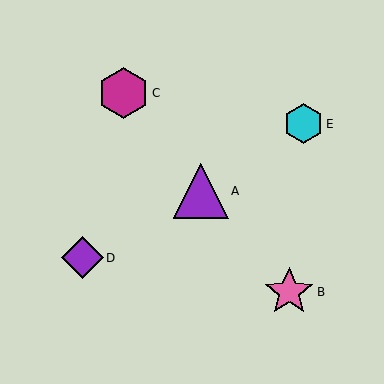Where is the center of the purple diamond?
The center of the purple diamond is at (82, 258).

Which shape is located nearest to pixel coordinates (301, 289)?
The pink star (labeled B) at (289, 292) is nearest to that location.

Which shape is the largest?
The purple triangle (labeled A) is the largest.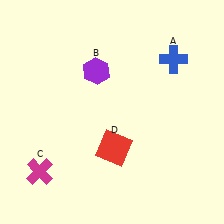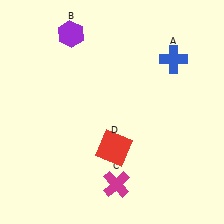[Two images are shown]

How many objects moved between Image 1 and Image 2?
2 objects moved between the two images.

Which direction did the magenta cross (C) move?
The magenta cross (C) moved right.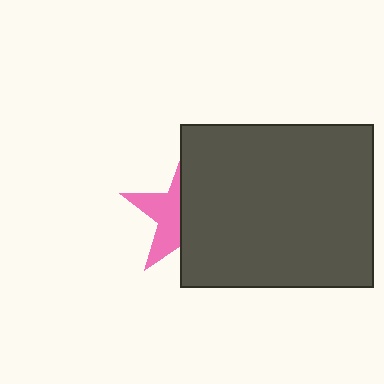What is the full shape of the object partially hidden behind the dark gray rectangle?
The partially hidden object is a pink star.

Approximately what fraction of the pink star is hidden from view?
Roughly 59% of the pink star is hidden behind the dark gray rectangle.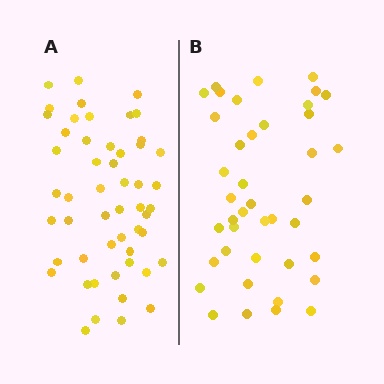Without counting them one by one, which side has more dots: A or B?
Region A (the left region) has more dots.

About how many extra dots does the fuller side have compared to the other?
Region A has roughly 12 or so more dots than region B.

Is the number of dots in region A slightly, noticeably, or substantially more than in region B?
Region A has noticeably more, but not dramatically so. The ratio is roughly 1.3 to 1.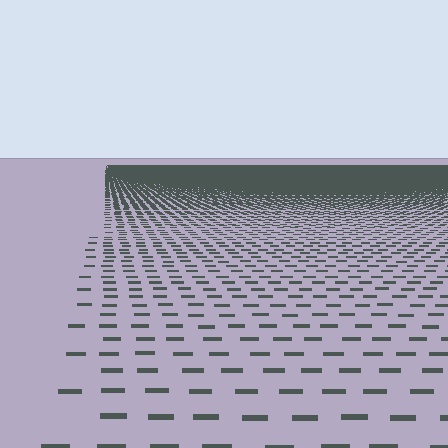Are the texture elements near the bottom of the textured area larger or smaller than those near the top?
Larger. Near the bottom, elements are closer to the viewer and appear at a bigger on-screen size.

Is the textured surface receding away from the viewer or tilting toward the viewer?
The surface is receding away from the viewer. Texture elements get smaller and denser toward the top.